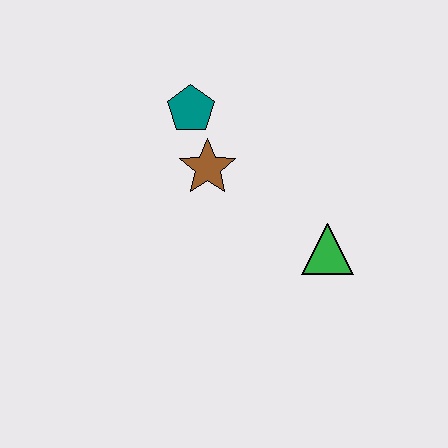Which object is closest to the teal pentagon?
The brown star is closest to the teal pentagon.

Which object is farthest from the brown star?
The green triangle is farthest from the brown star.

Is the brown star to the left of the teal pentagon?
No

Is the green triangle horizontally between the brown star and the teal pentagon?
No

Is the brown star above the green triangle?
Yes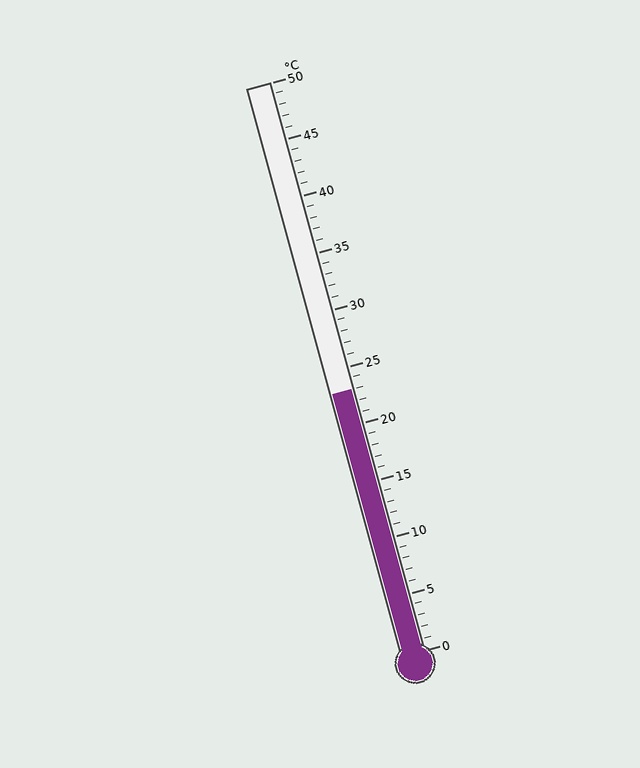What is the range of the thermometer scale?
The thermometer scale ranges from 0°C to 50°C.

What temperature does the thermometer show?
The thermometer shows approximately 23°C.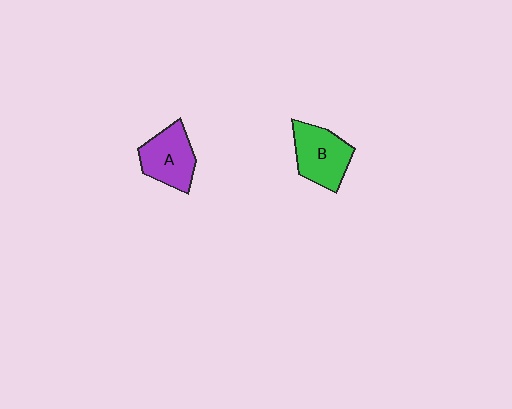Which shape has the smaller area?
Shape A (purple).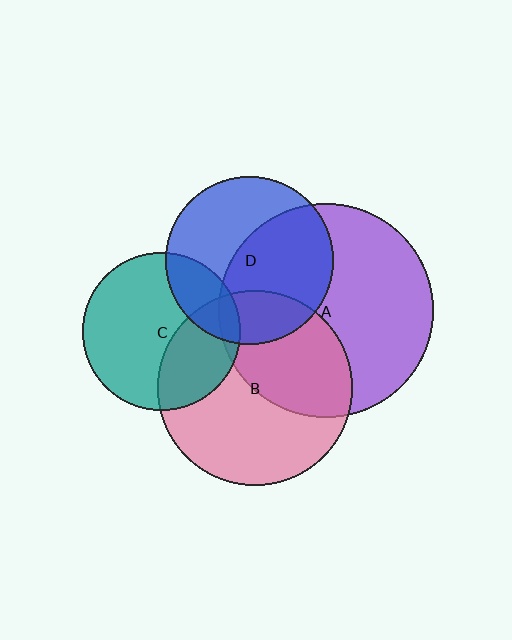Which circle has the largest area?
Circle A (purple).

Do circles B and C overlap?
Yes.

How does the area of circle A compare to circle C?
Approximately 1.8 times.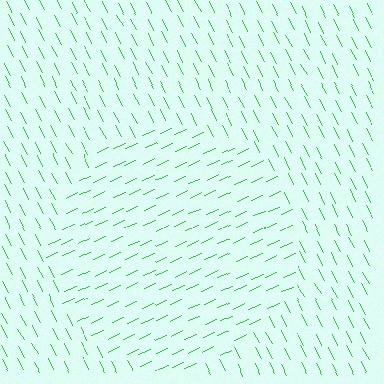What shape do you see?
I see a circle.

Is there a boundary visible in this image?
Yes, there is a texture boundary formed by a change in line orientation.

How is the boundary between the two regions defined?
The boundary is defined purely by a change in line orientation (approximately 87 degrees difference). All lines are the same color and thickness.